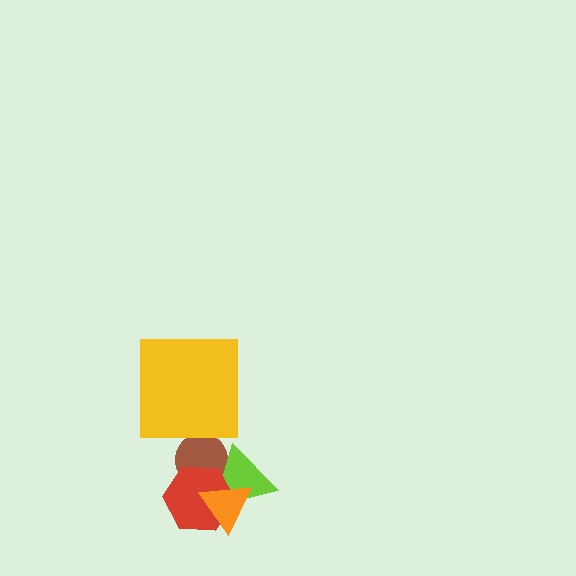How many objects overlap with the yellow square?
0 objects overlap with the yellow square.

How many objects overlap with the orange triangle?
2 objects overlap with the orange triangle.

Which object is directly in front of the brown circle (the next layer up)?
The lime triangle is directly in front of the brown circle.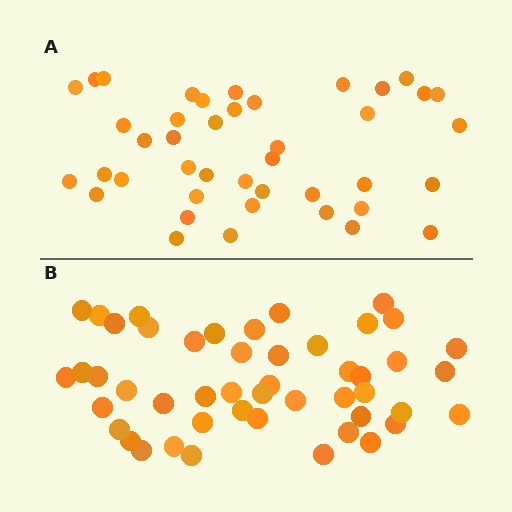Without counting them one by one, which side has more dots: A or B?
Region B (the bottom region) has more dots.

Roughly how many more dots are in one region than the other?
Region B has about 6 more dots than region A.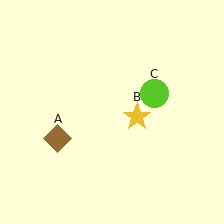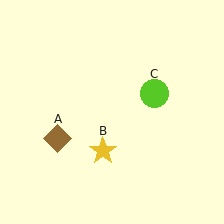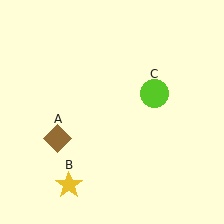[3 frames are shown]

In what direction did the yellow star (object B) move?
The yellow star (object B) moved down and to the left.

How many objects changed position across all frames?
1 object changed position: yellow star (object B).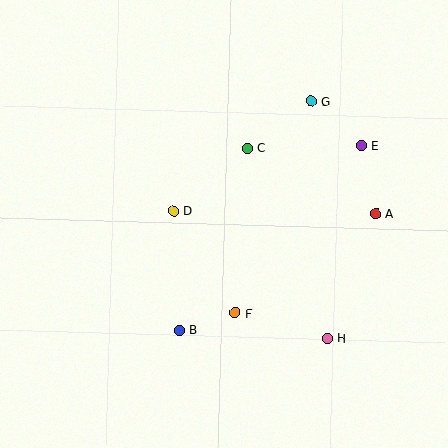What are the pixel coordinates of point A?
Point A is at (376, 214).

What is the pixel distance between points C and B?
The distance between C and B is 195 pixels.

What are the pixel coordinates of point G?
Point G is at (311, 101).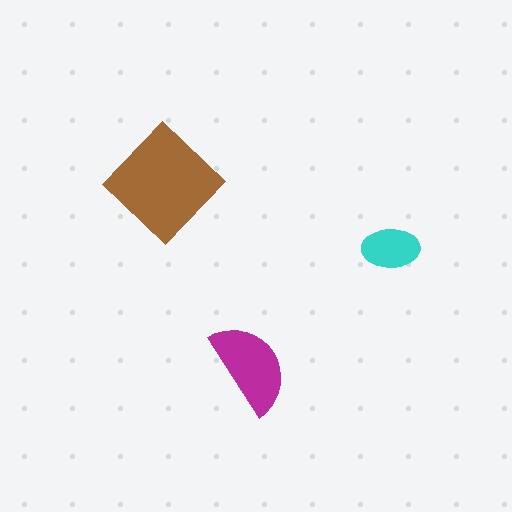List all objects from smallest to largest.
The cyan ellipse, the magenta semicircle, the brown diamond.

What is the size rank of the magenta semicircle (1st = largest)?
2nd.